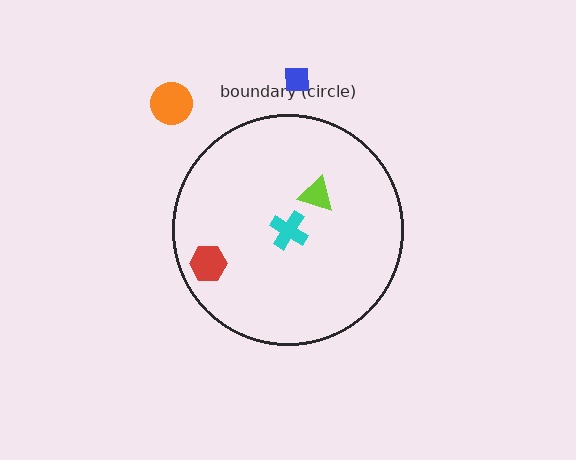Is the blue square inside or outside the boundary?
Outside.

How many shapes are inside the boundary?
3 inside, 2 outside.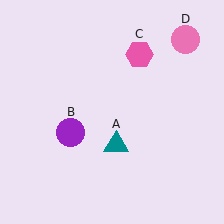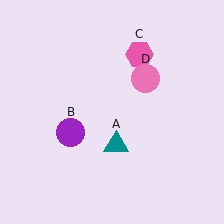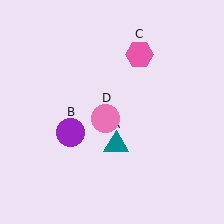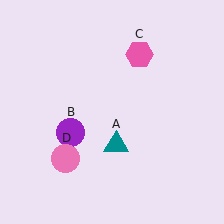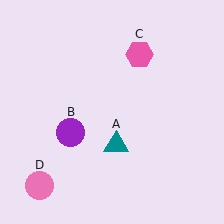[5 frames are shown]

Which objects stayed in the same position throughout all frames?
Teal triangle (object A) and purple circle (object B) and pink hexagon (object C) remained stationary.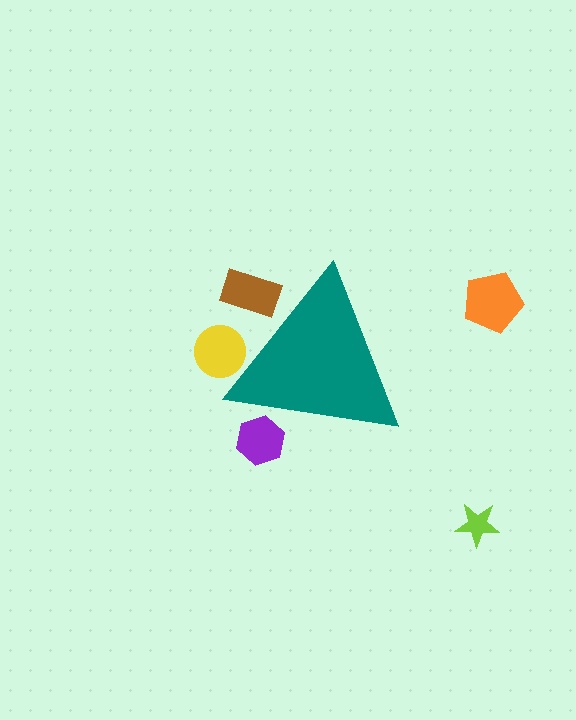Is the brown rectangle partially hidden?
Yes, the brown rectangle is partially hidden behind the teal triangle.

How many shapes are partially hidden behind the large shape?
3 shapes are partially hidden.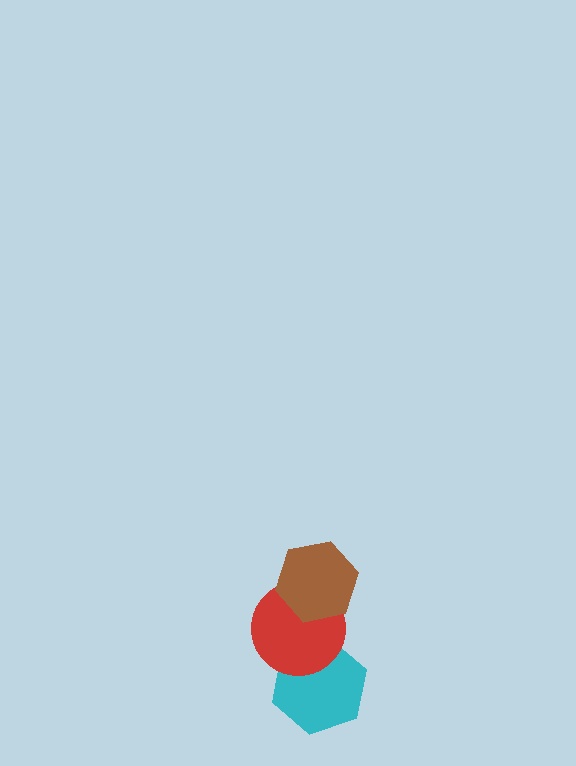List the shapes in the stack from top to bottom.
From top to bottom: the brown hexagon, the red circle, the cyan hexagon.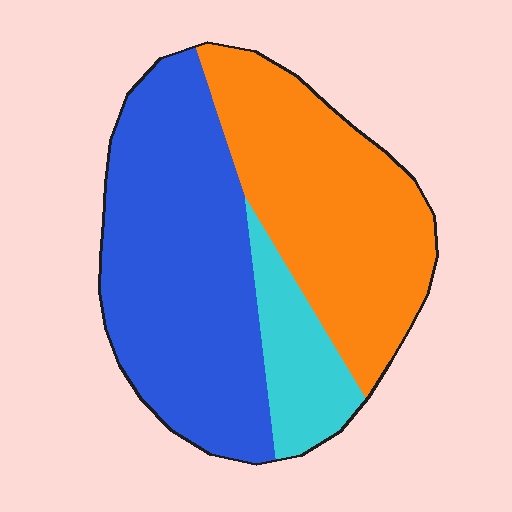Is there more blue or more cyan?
Blue.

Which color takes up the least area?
Cyan, at roughly 15%.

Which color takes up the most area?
Blue, at roughly 50%.